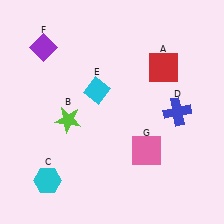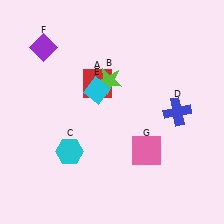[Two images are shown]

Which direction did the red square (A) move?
The red square (A) moved left.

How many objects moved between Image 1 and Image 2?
3 objects moved between the two images.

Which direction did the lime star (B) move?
The lime star (B) moved right.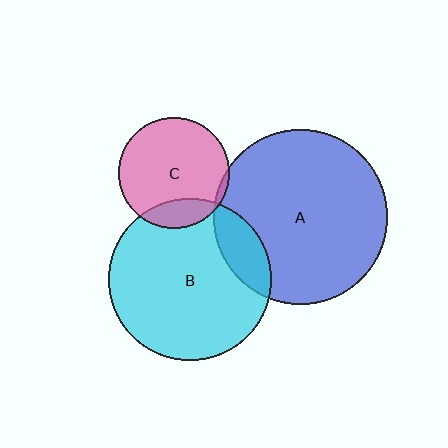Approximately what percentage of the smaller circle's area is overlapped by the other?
Approximately 15%.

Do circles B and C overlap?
Yes.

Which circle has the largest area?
Circle A (blue).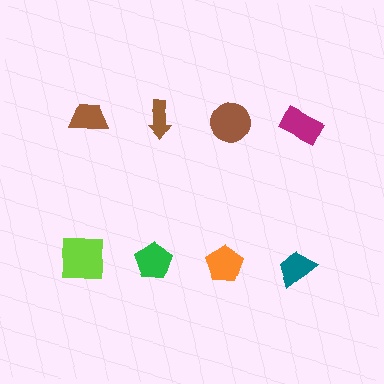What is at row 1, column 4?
A magenta rectangle.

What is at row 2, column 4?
A teal trapezoid.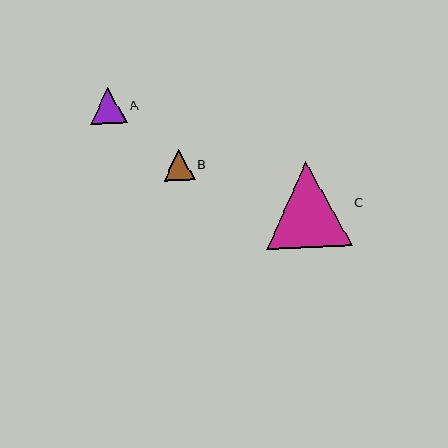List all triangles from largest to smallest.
From largest to smallest: C, A, B.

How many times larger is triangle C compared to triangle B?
Triangle C is approximately 2.8 times the size of triangle B.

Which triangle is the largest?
Triangle C is the largest with a size of approximately 86 pixels.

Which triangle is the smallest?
Triangle B is the smallest with a size of approximately 31 pixels.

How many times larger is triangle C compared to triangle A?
Triangle C is approximately 2.4 times the size of triangle A.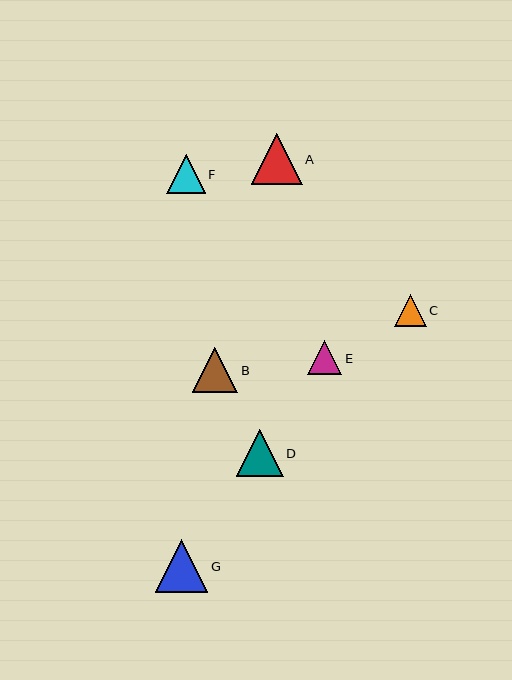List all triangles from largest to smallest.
From largest to smallest: G, A, D, B, F, E, C.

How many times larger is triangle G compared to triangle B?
Triangle G is approximately 1.1 times the size of triangle B.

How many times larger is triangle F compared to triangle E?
Triangle F is approximately 1.1 times the size of triangle E.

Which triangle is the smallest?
Triangle C is the smallest with a size of approximately 32 pixels.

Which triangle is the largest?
Triangle G is the largest with a size of approximately 52 pixels.